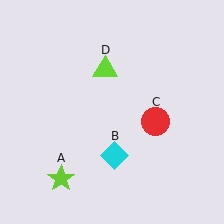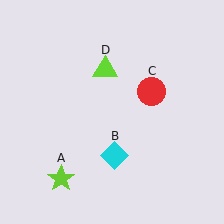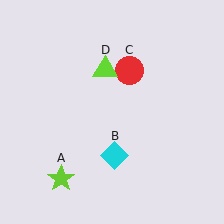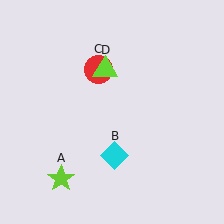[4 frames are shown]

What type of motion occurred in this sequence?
The red circle (object C) rotated counterclockwise around the center of the scene.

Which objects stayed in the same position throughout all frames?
Lime star (object A) and cyan diamond (object B) and lime triangle (object D) remained stationary.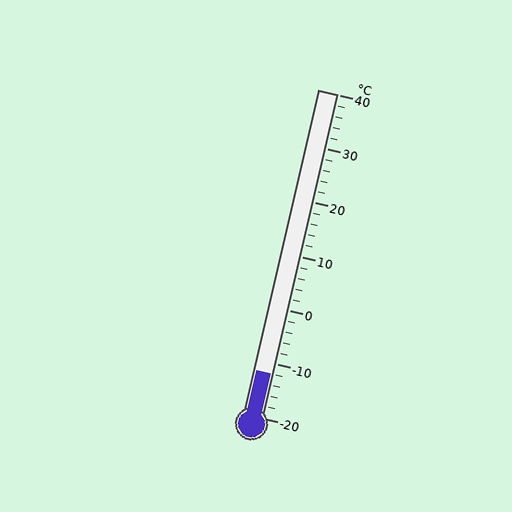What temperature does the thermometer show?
The thermometer shows approximately -12°C.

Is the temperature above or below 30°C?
The temperature is below 30°C.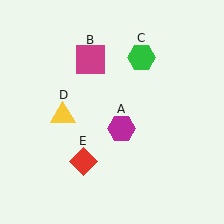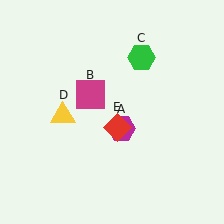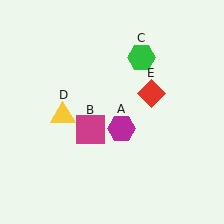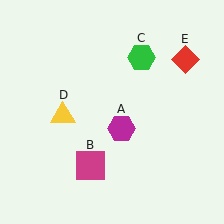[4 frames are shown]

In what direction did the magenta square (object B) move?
The magenta square (object B) moved down.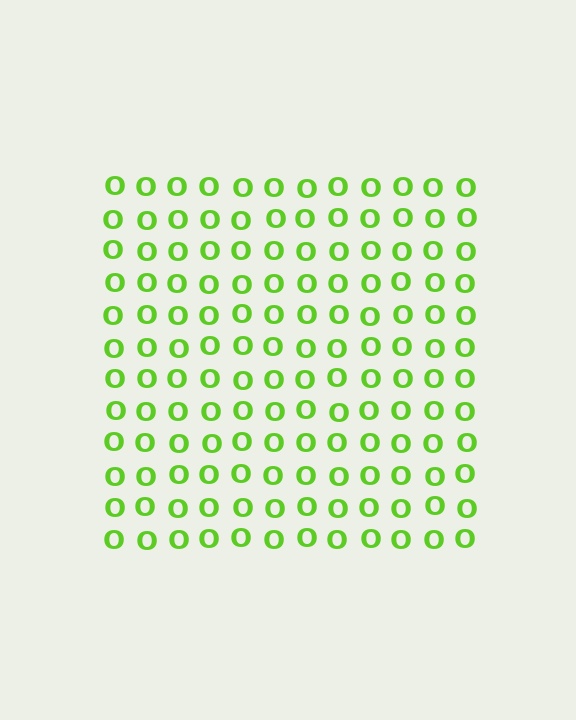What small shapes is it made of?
It is made of small letter O's.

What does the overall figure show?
The overall figure shows a square.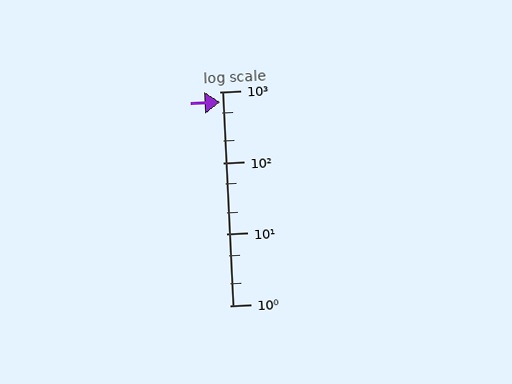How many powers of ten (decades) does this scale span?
The scale spans 3 decades, from 1 to 1000.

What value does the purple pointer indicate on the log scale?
The pointer indicates approximately 710.